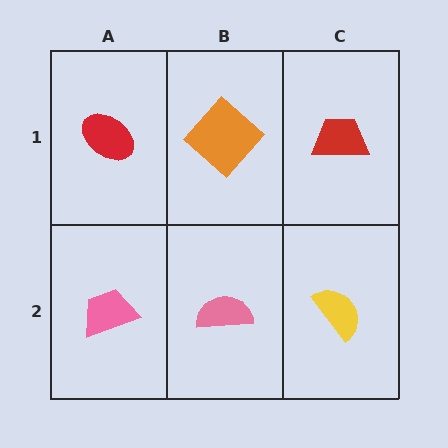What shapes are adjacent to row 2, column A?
A red ellipse (row 1, column A), a pink semicircle (row 2, column B).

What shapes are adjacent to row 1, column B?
A pink semicircle (row 2, column B), a red ellipse (row 1, column A), a red trapezoid (row 1, column C).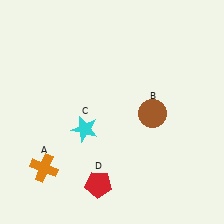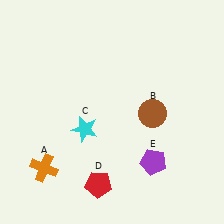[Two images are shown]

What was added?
A purple pentagon (E) was added in Image 2.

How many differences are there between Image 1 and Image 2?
There is 1 difference between the two images.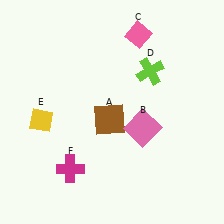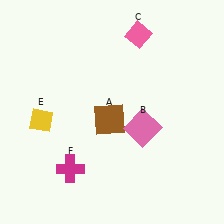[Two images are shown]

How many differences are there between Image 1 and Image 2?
There is 1 difference between the two images.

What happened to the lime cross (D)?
The lime cross (D) was removed in Image 2. It was in the top-right area of Image 1.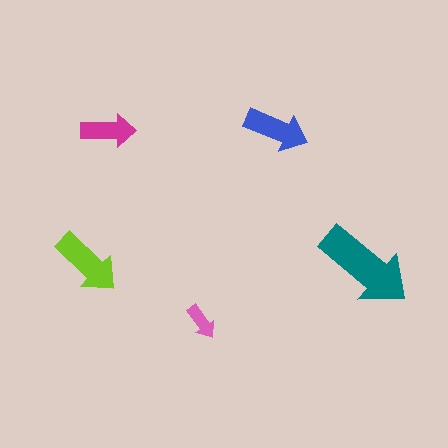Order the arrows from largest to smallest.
the teal one, the lime one, the blue one, the magenta one, the pink one.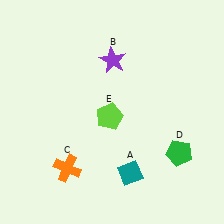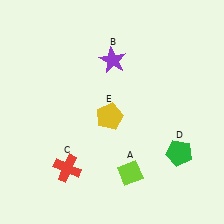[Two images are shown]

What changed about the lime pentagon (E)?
In Image 1, E is lime. In Image 2, it changed to yellow.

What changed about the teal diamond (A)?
In Image 1, A is teal. In Image 2, it changed to lime.